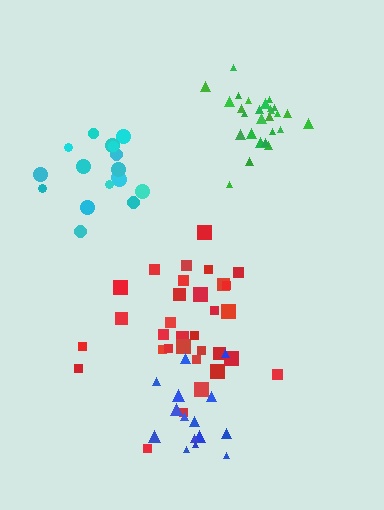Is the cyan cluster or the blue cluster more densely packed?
Cyan.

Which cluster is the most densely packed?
Green.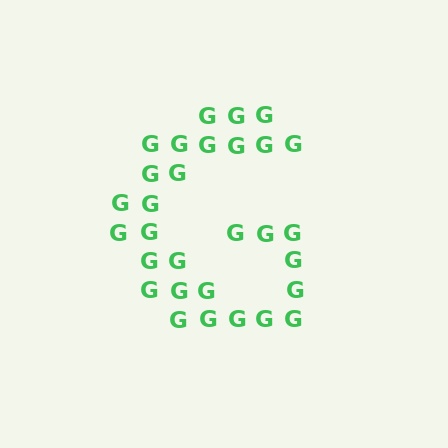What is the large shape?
The large shape is the letter G.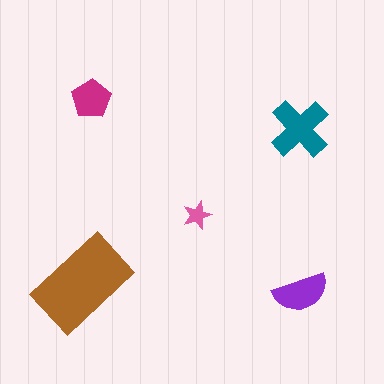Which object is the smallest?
The pink star.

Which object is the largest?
The brown rectangle.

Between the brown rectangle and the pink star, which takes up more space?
The brown rectangle.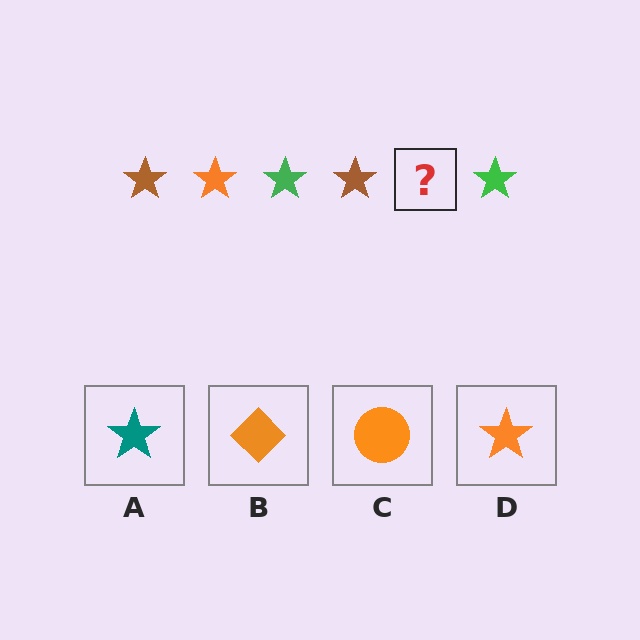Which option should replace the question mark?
Option D.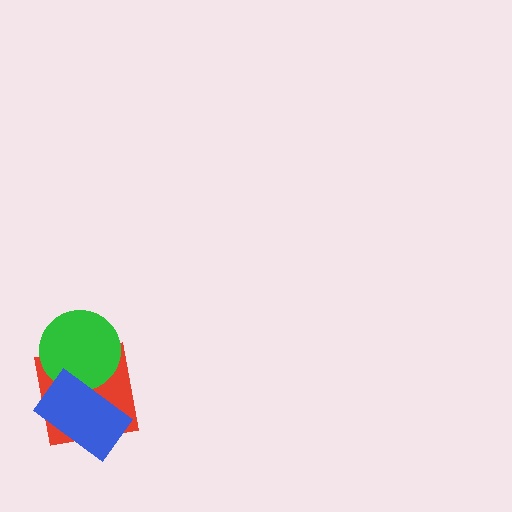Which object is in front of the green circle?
The blue rectangle is in front of the green circle.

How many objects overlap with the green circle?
2 objects overlap with the green circle.